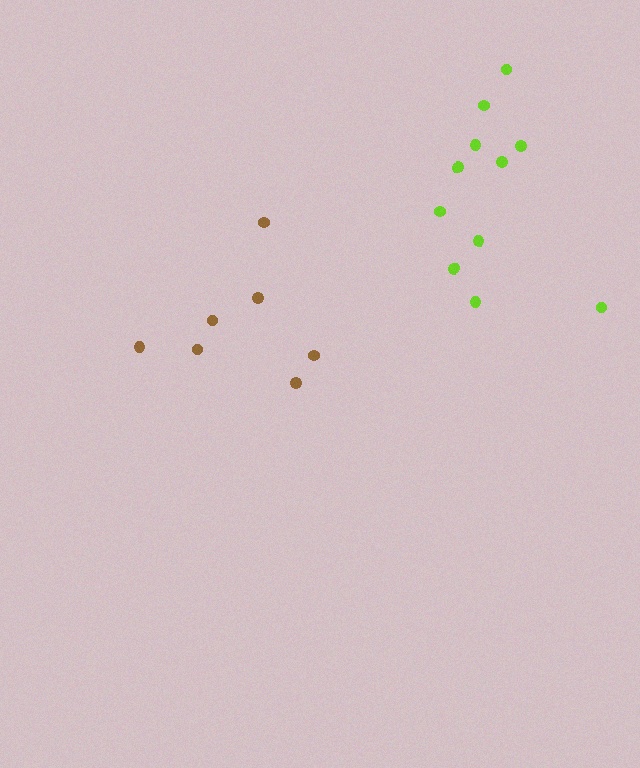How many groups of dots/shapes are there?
There are 2 groups.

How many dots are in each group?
Group 1: 11 dots, Group 2: 7 dots (18 total).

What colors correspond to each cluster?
The clusters are colored: lime, brown.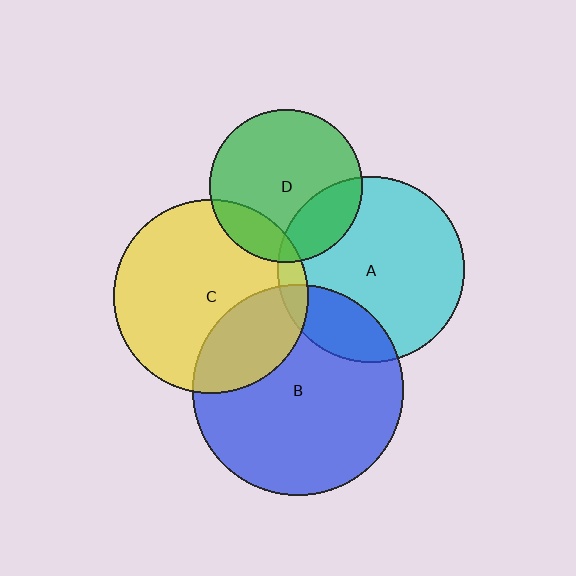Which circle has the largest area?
Circle B (blue).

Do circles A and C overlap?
Yes.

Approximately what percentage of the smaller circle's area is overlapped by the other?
Approximately 5%.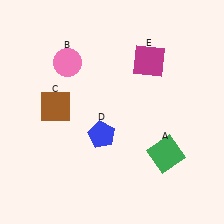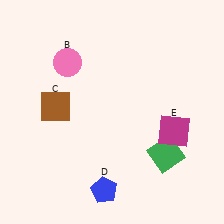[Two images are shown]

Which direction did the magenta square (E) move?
The magenta square (E) moved down.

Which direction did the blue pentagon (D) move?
The blue pentagon (D) moved down.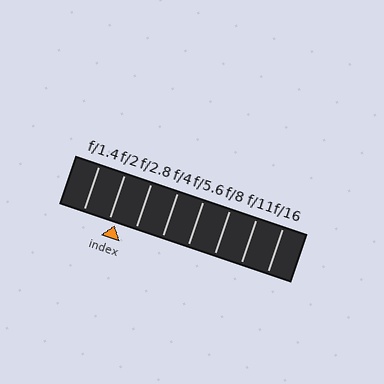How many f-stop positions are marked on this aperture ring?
There are 8 f-stop positions marked.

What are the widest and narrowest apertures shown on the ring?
The widest aperture shown is f/1.4 and the narrowest is f/16.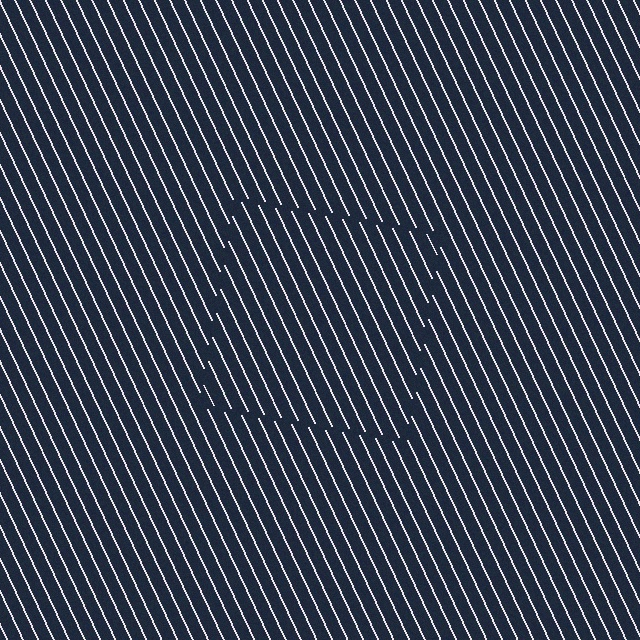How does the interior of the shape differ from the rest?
The interior of the shape contains the same grating, shifted by half a period — the contour is defined by the phase discontinuity where line-ends from the inner and outer gratings abut.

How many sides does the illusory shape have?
4 sides — the line-ends trace a square.